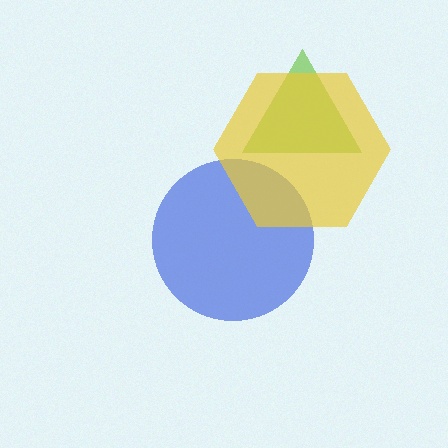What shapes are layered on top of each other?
The layered shapes are: a blue circle, a lime triangle, a yellow hexagon.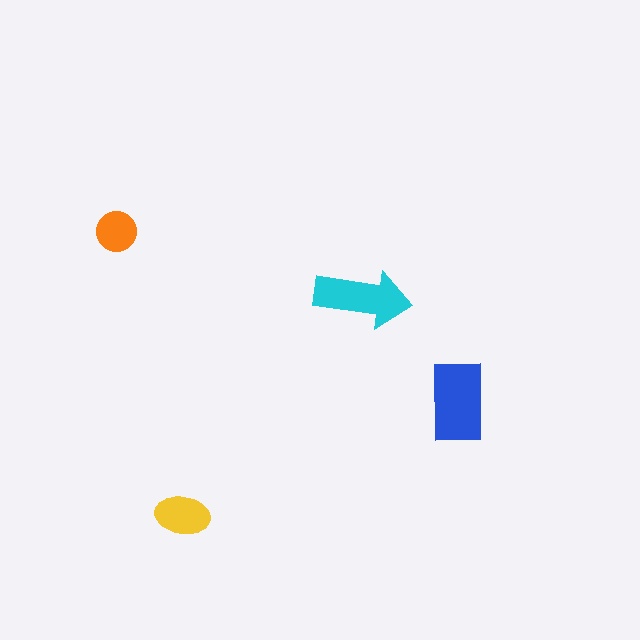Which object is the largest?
The blue rectangle.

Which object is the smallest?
The orange circle.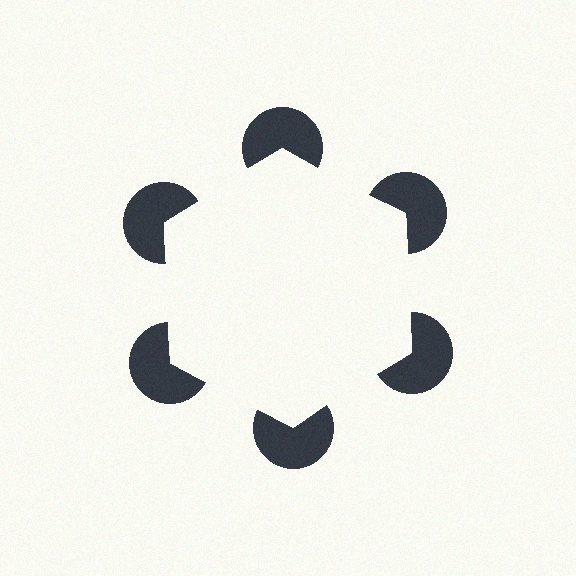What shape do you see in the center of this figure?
An illusory hexagon — its edges are inferred from the aligned wedge cuts in the pac-man discs, not physically drawn.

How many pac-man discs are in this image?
There are 6 — one at each vertex of the illusory hexagon.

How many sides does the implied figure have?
6 sides.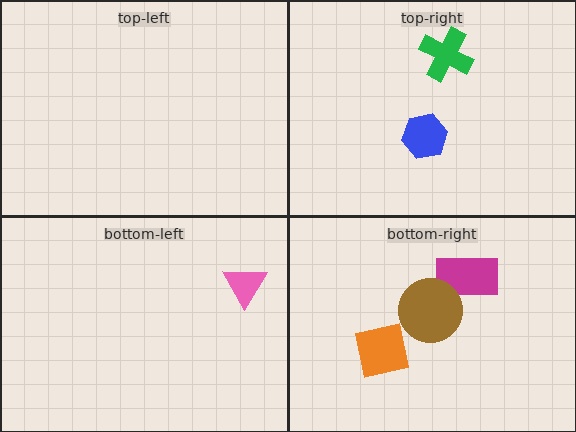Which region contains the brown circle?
The bottom-right region.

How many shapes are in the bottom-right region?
3.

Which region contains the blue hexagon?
The top-right region.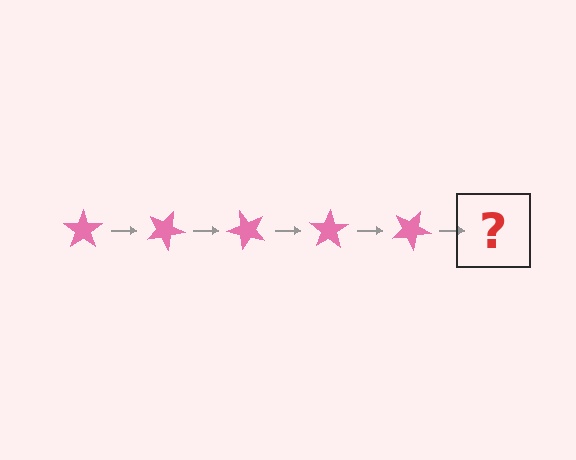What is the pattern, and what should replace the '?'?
The pattern is that the star rotates 25 degrees each step. The '?' should be a pink star rotated 125 degrees.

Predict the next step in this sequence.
The next step is a pink star rotated 125 degrees.